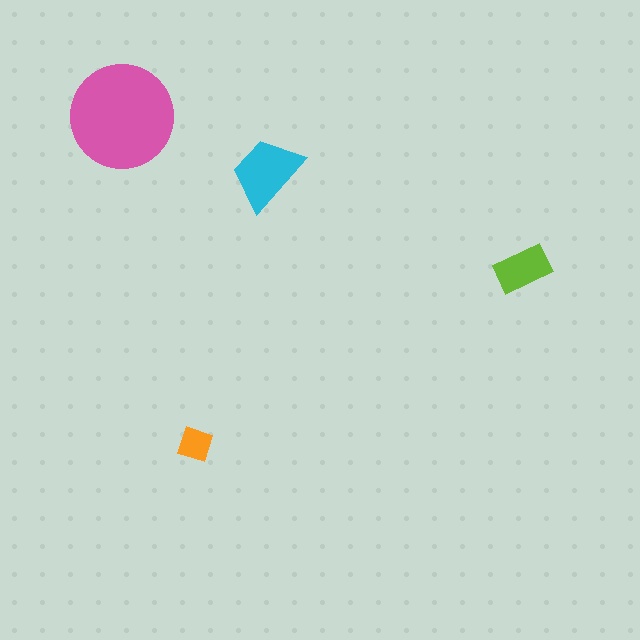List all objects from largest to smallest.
The pink circle, the cyan trapezoid, the lime rectangle, the orange diamond.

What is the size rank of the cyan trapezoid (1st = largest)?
2nd.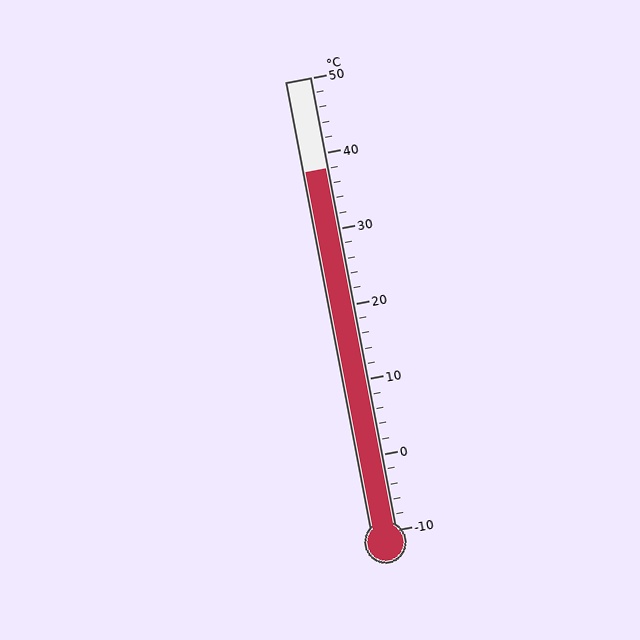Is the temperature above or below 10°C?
The temperature is above 10°C.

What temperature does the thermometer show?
The thermometer shows approximately 38°C.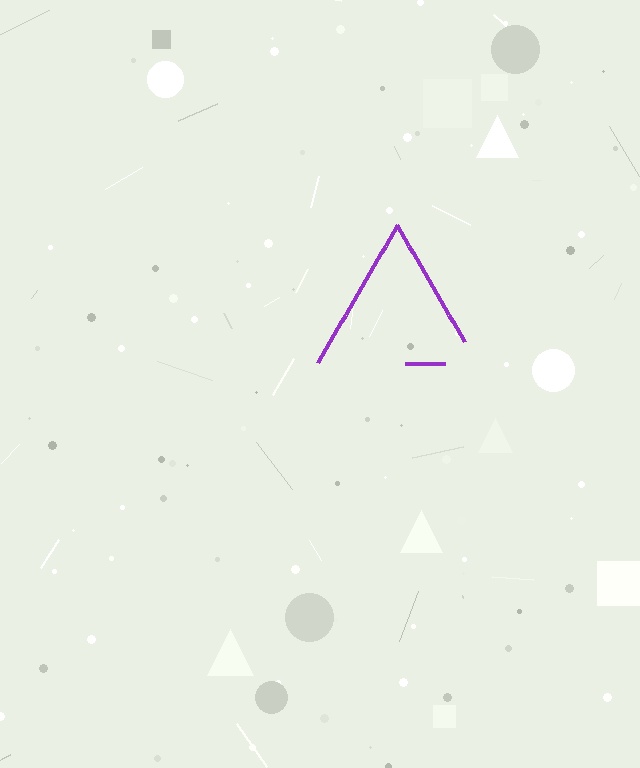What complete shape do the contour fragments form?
The contour fragments form a triangle.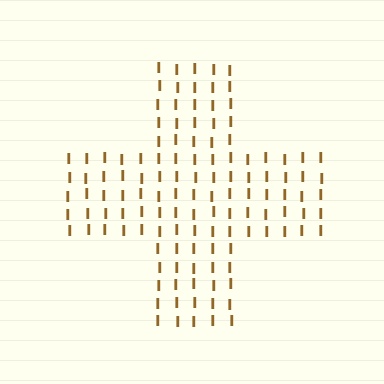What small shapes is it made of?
It is made of small letter I's.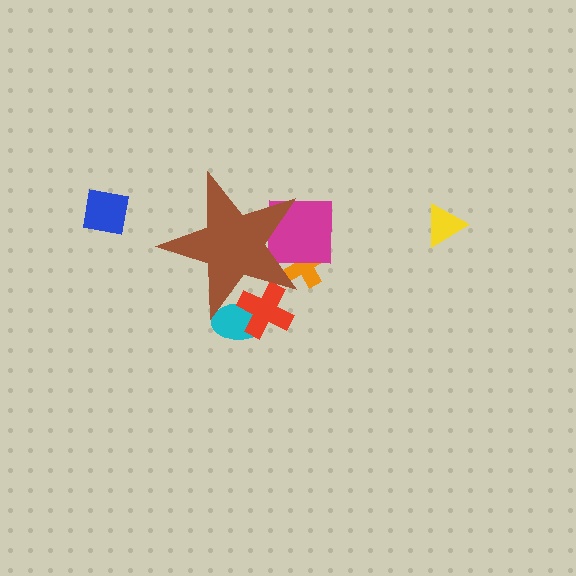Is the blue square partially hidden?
No, the blue square is fully visible.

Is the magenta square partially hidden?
Yes, the magenta square is partially hidden behind the brown star.